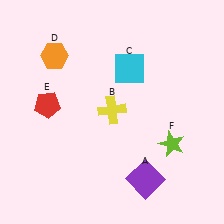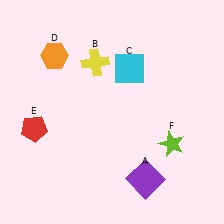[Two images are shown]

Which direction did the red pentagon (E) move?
The red pentagon (E) moved down.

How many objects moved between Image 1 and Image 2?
2 objects moved between the two images.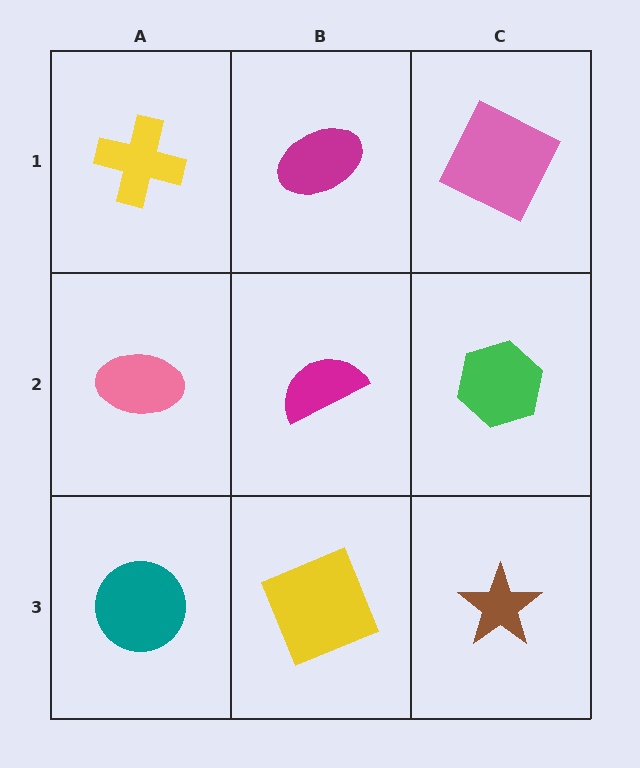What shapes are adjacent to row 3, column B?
A magenta semicircle (row 2, column B), a teal circle (row 3, column A), a brown star (row 3, column C).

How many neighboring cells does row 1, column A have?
2.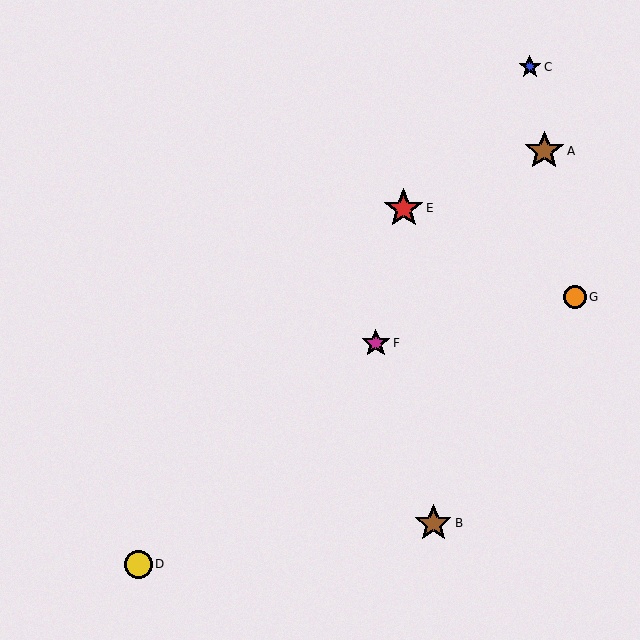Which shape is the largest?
The brown star (labeled A) is the largest.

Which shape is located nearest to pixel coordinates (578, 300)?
The orange circle (labeled G) at (575, 297) is nearest to that location.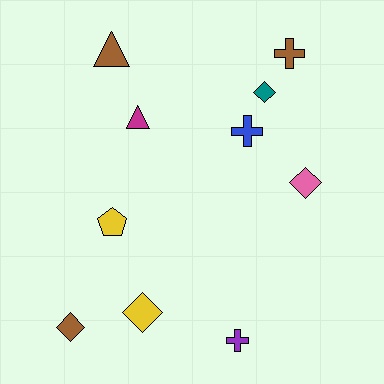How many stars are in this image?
There are no stars.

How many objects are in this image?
There are 10 objects.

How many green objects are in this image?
There are no green objects.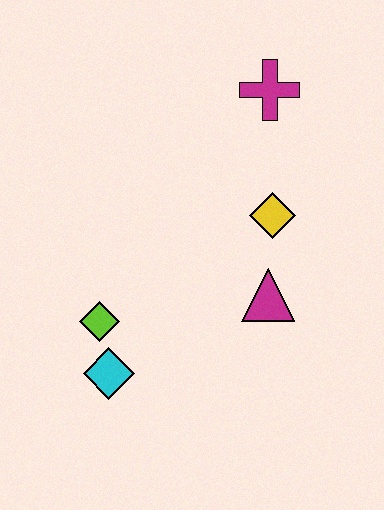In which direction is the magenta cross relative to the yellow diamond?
The magenta cross is above the yellow diamond.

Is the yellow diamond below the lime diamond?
No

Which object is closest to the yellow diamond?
The magenta triangle is closest to the yellow diamond.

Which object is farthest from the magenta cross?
The cyan diamond is farthest from the magenta cross.